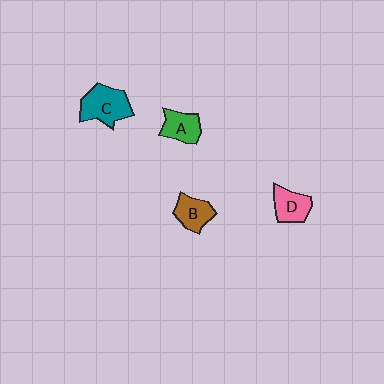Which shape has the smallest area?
Shape A (green).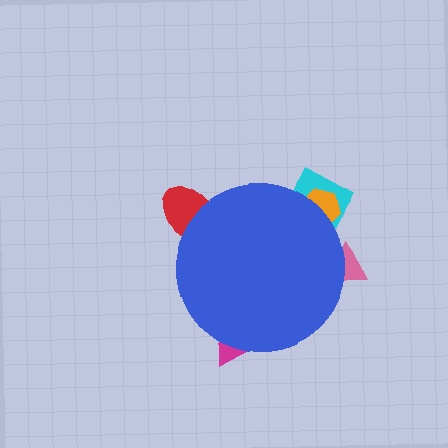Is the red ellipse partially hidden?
Yes, the red ellipse is partially hidden behind the blue circle.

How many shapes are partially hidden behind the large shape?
5 shapes are partially hidden.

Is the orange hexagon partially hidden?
Yes, the orange hexagon is partially hidden behind the blue circle.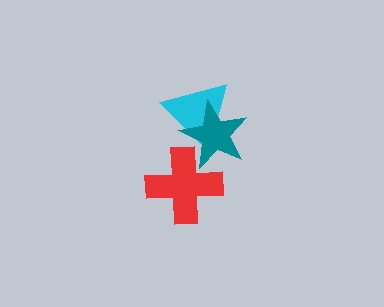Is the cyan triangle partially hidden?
Yes, it is partially covered by another shape.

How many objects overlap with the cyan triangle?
1 object overlaps with the cyan triangle.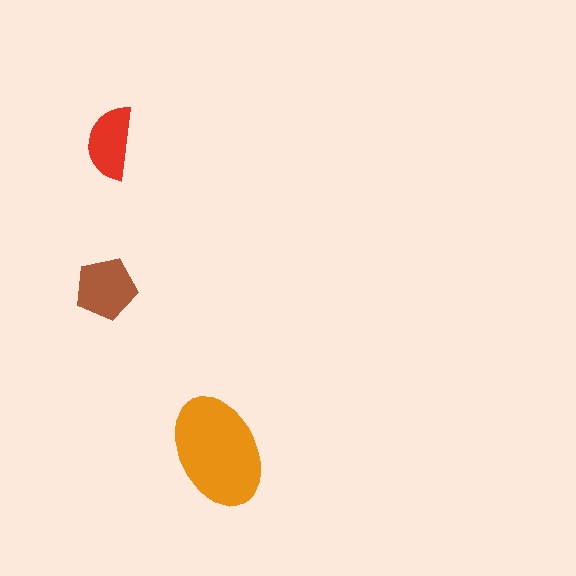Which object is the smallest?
The red semicircle.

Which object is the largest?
The orange ellipse.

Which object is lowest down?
The orange ellipse is bottommost.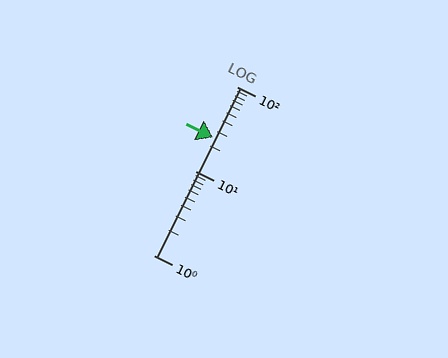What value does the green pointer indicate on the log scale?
The pointer indicates approximately 25.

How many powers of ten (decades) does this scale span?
The scale spans 2 decades, from 1 to 100.